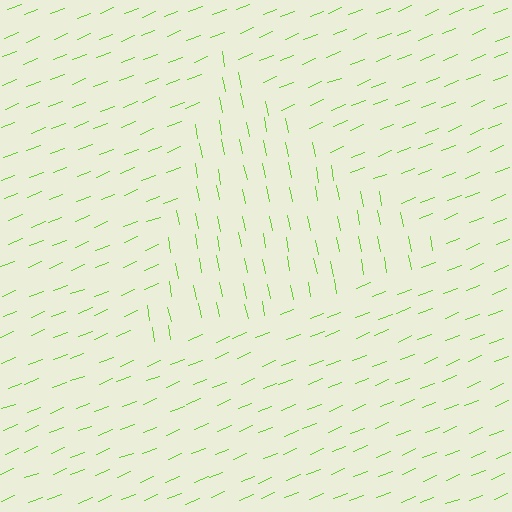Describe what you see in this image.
The image is filled with small lime line segments. A triangle region in the image has lines oriented differently from the surrounding lines, creating a visible texture boundary.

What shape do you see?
I see a triangle.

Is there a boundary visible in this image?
Yes, there is a texture boundary formed by a change in line orientation.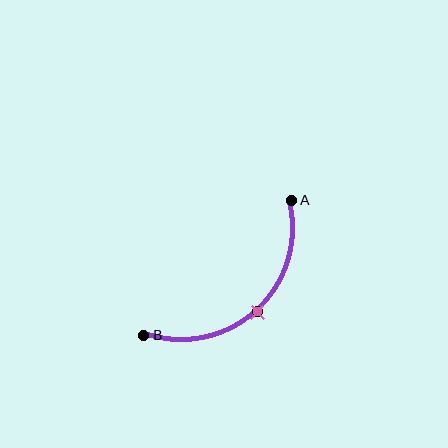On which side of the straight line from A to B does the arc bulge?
The arc bulges below and to the right of the straight line connecting A and B.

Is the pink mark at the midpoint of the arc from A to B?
Yes. The pink mark lies on the arc at equal arc-length from both A and B — it is the arc midpoint.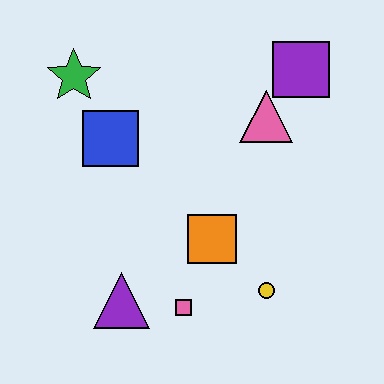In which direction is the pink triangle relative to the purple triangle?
The pink triangle is above the purple triangle.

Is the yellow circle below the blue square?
Yes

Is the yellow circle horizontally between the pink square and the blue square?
No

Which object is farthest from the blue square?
The yellow circle is farthest from the blue square.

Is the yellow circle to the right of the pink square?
Yes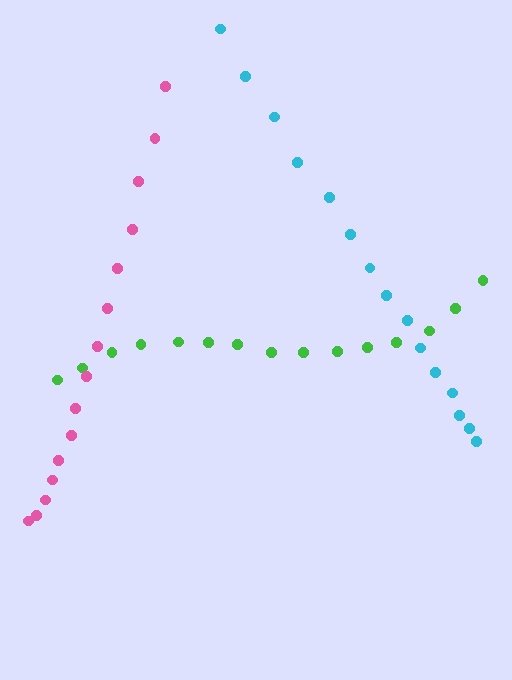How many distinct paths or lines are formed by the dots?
There are 3 distinct paths.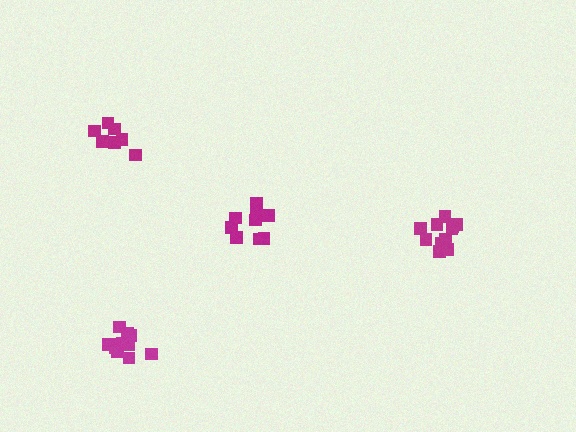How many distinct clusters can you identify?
There are 4 distinct clusters.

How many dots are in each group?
Group 1: 7 dots, Group 2: 11 dots, Group 3: 12 dots, Group 4: 9 dots (39 total).